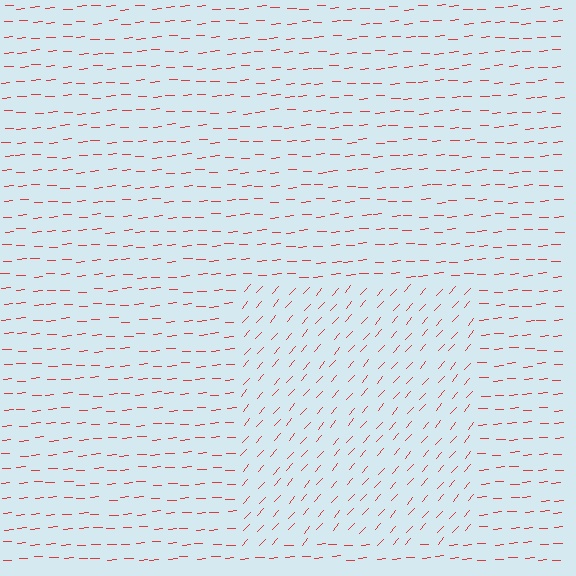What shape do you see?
I see a rectangle.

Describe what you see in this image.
The image is filled with small red line segments. A rectangle region in the image has lines oriented differently from the surrounding lines, creating a visible texture boundary.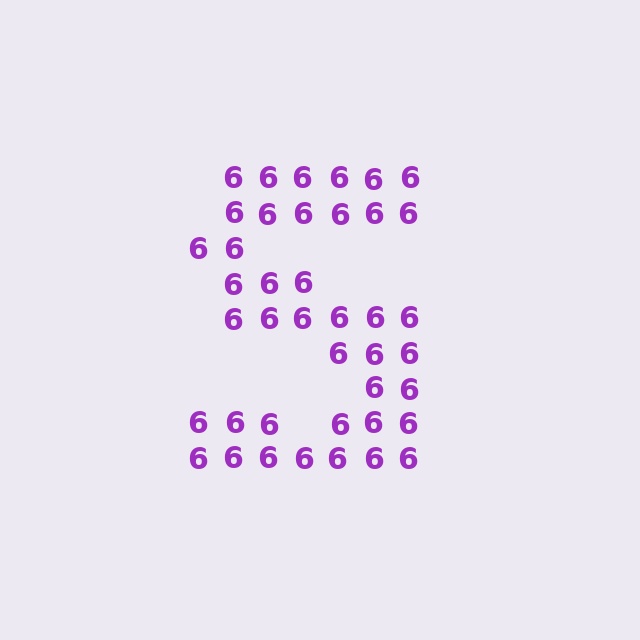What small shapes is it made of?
It is made of small digit 6's.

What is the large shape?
The large shape is the letter S.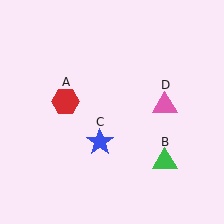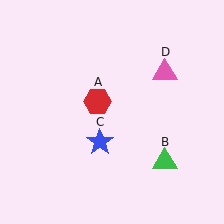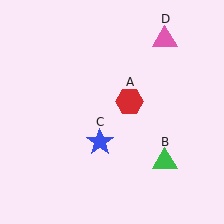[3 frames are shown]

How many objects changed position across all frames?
2 objects changed position: red hexagon (object A), pink triangle (object D).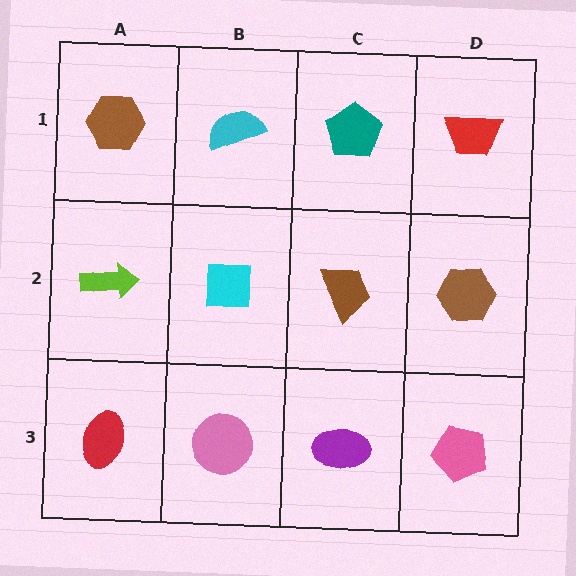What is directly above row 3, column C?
A brown trapezoid.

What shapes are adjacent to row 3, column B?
A cyan square (row 2, column B), a red ellipse (row 3, column A), a purple ellipse (row 3, column C).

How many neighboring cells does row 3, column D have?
2.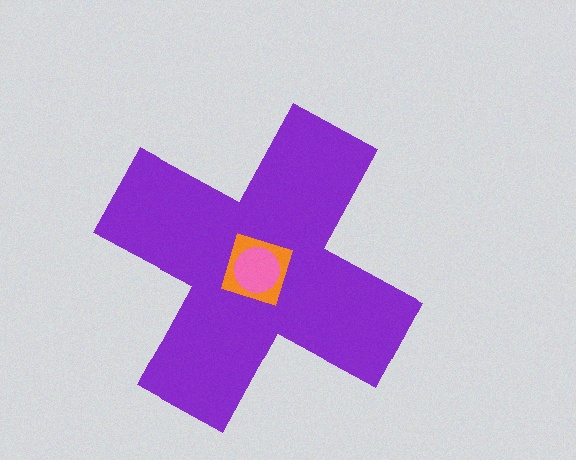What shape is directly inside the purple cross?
The orange square.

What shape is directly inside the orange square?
The pink circle.